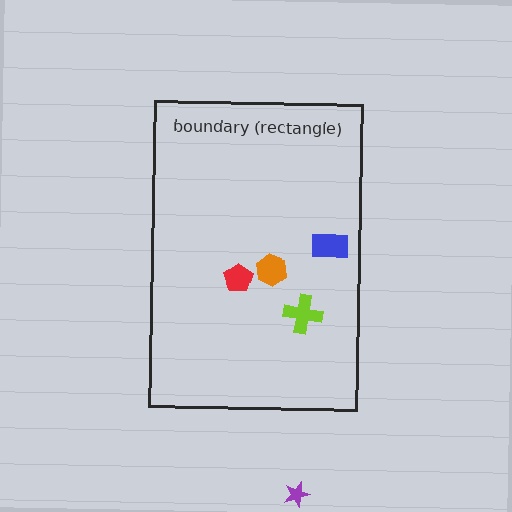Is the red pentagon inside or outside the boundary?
Inside.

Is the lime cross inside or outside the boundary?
Inside.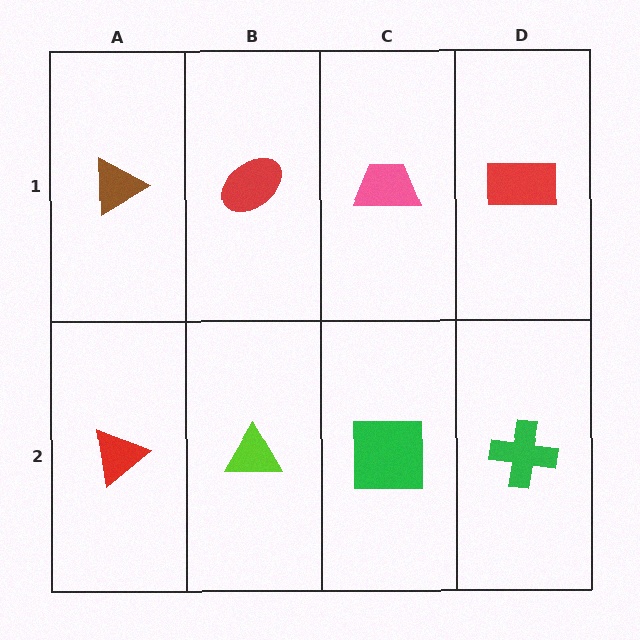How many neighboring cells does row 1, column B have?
3.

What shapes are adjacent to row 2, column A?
A brown triangle (row 1, column A), a lime triangle (row 2, column B).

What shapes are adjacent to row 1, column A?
A red triangle (row 2, column A), a red ellipse (row 1, column B).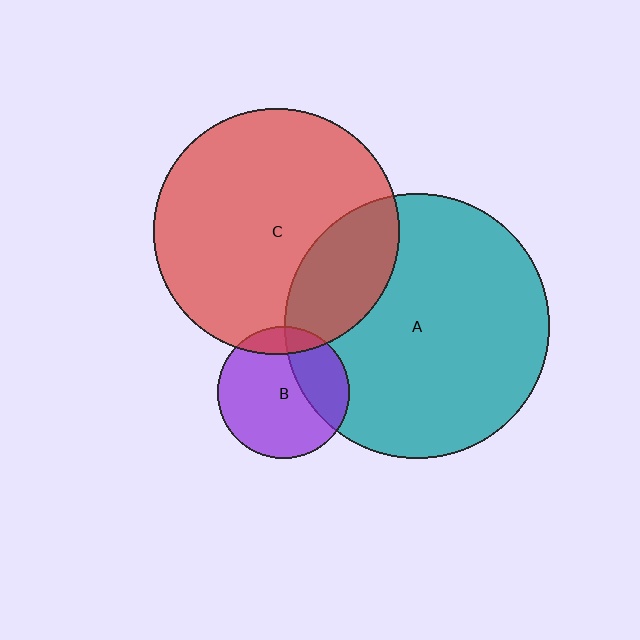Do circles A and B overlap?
Yes.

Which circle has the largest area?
Circle A (teal).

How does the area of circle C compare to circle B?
Approximately 3.4 times.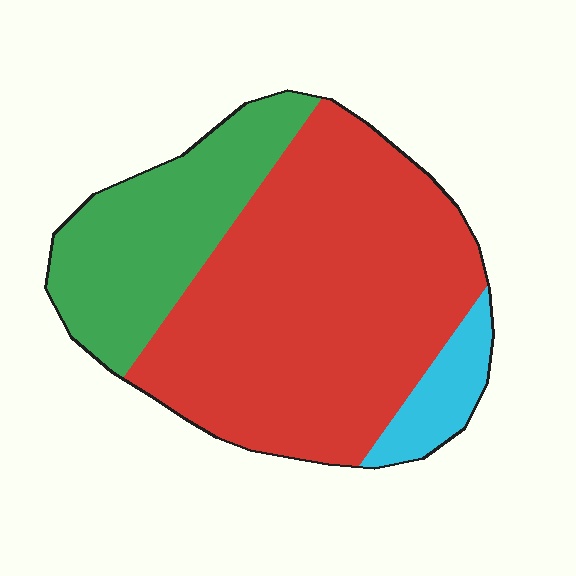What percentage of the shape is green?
Green covers around 25% of the shape.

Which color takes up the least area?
Cyan, at roughly 10%.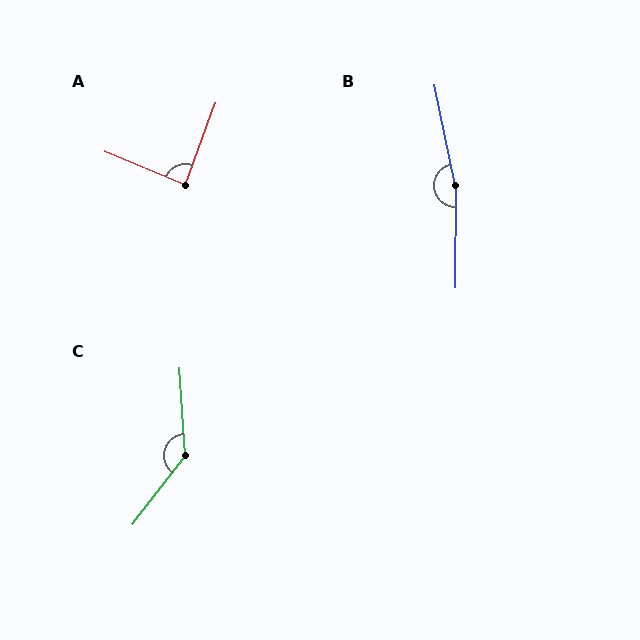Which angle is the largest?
B, at approximately 168 degrees.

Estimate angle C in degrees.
Approximately 139 degrees.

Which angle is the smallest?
A, at approximately 88 degrees.